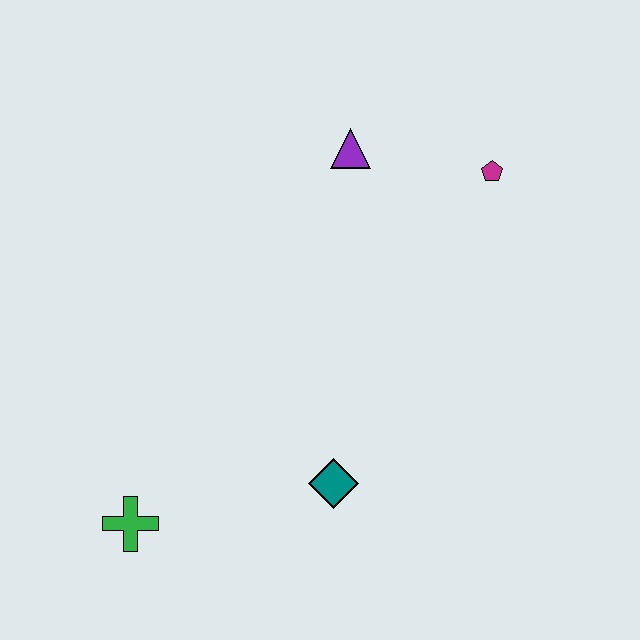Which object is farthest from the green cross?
The magenta pentagon is farthest from the green cross.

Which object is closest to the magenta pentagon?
The purple triangle is closest to the magenta pentagon.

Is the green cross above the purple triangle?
No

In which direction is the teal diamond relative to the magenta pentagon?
The teal diamond is below the magenta pentagon.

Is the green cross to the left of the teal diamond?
Yes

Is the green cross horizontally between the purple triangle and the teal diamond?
No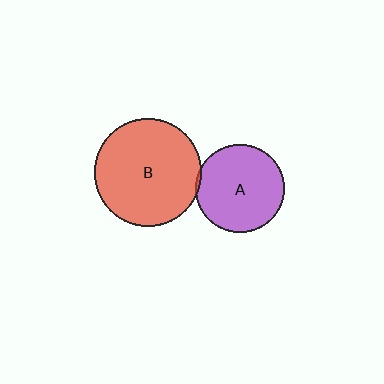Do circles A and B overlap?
Yes.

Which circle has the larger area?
Circle B (red).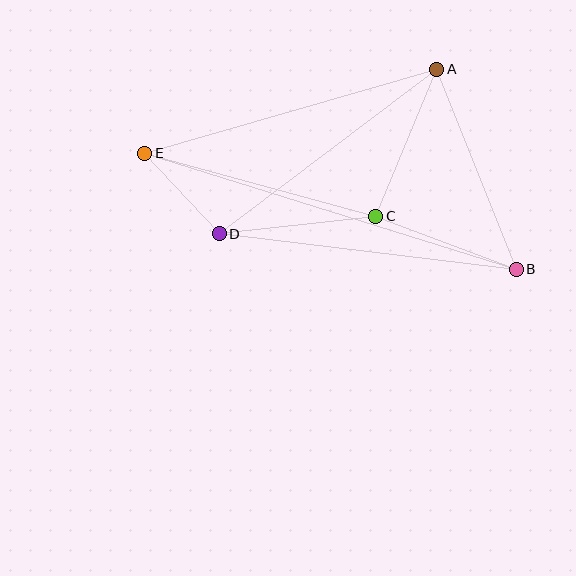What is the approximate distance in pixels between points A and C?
The distance between A and C is approximately 159 pixels.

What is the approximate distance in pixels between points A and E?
The distance between A and E is approximately 304 pixels.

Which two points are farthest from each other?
Points B and E are farthest from each other.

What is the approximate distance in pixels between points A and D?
The distance between A and D is approximately 273 pixels.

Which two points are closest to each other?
Points D and E are closest to each other.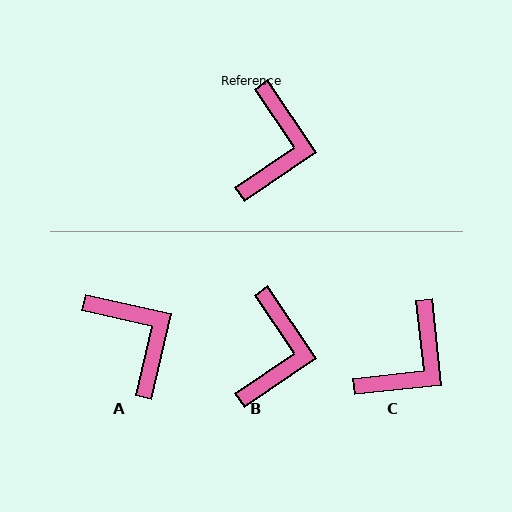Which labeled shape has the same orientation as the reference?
B.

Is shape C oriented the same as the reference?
No, it is off by about 28 degrees.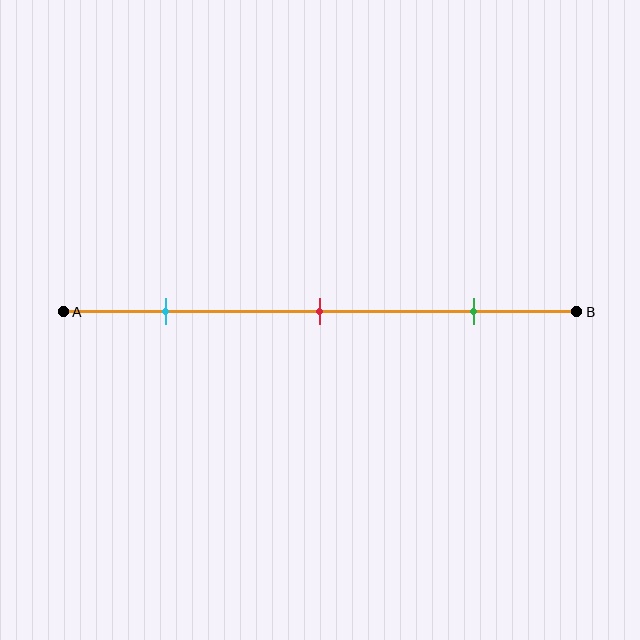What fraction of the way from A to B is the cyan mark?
The cyan mark is approximately 20% (0.2) of the way from A to B.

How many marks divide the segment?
There are 3 marks dividing the segment.